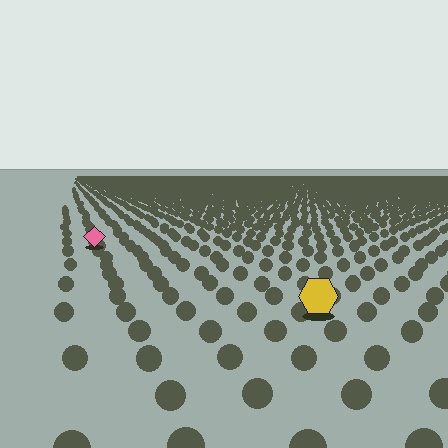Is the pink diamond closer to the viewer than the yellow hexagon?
No. The yellow hexagon is closer — you can tell from the texture gradient: the ground texture is coarser near it.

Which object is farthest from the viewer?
The pink diamond is farthest from the viewer. It appears smaller and the ground texture around it is denser.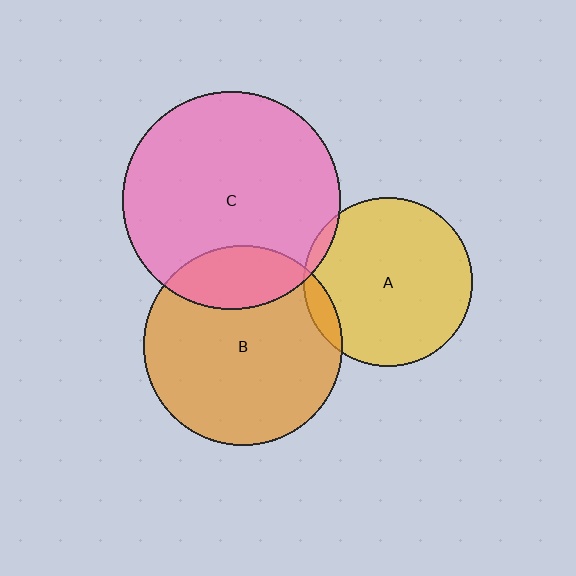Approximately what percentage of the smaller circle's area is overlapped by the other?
Approximately 20%.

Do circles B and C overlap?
Yes.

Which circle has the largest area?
Circle C (pink).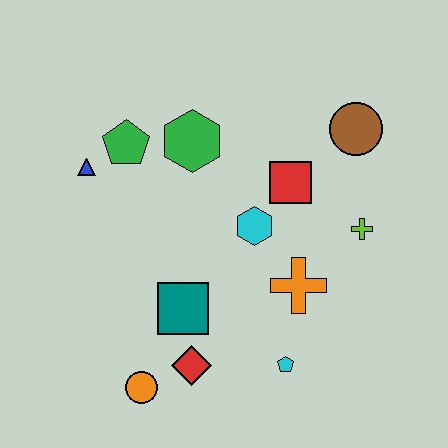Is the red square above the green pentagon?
No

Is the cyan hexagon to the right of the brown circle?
No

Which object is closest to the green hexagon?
The green pentagon is closest to the green hexagon.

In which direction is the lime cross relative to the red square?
The lime cross is to the right of the red square.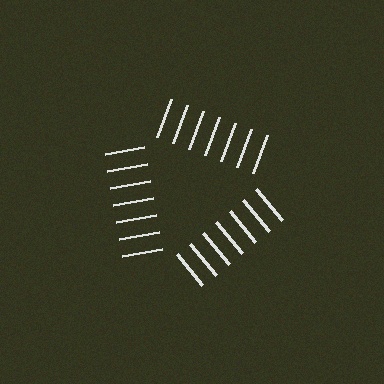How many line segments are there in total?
21 — 7 along each of the 3 edges.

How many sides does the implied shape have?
3 sides — the line-ends trace a triangle.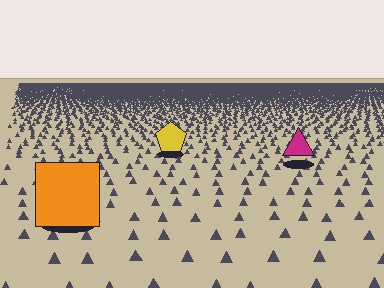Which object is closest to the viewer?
The orange square is closest. The texture marks near it are larger and more spread out.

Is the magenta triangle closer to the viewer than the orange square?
No. The orange square is closer — you can tell from the texture gradient: the ground texture is coarser near it.